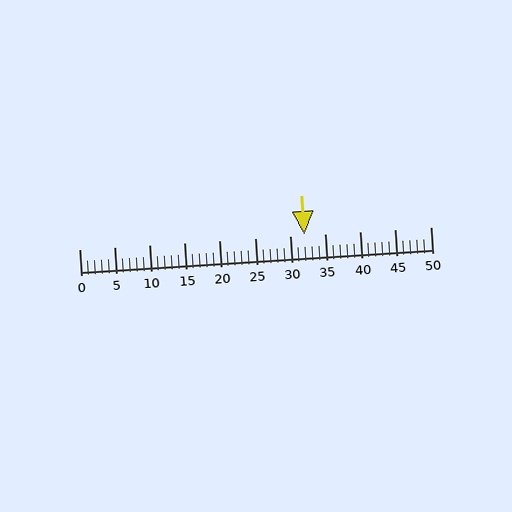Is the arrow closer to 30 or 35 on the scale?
The arrow is closer to 30.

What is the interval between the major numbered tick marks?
The major tick marks are spaced 5 units apart.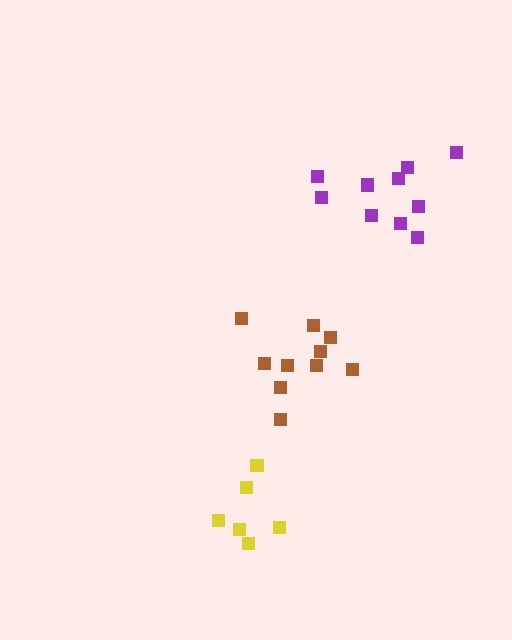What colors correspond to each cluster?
The clusters are colored: yellow, brown, purple.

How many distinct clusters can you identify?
There are 3 distinct clusters.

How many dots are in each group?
Group 1: 6 dots, Group 2: 10 dots, Group 3: 10 dots (26 total).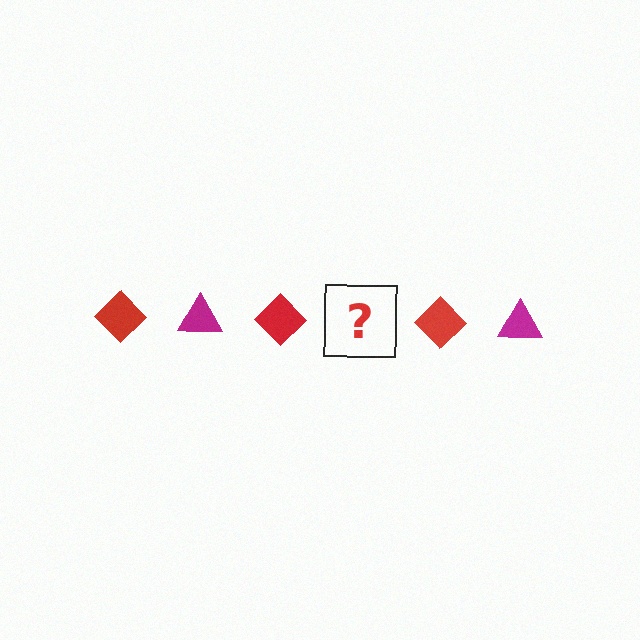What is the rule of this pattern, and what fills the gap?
The rule is that the pattern alternates between red diamond and magenta triangle. The gap should be filled with a magenta triangle.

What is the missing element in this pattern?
The missing element is a magenta triangle.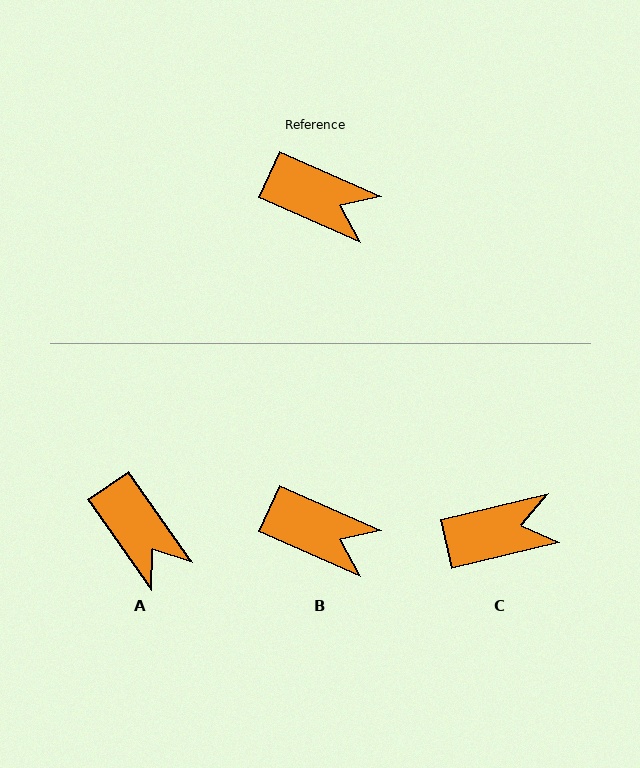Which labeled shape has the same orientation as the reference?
B.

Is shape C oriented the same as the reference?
No, it is off by about 37 degrees.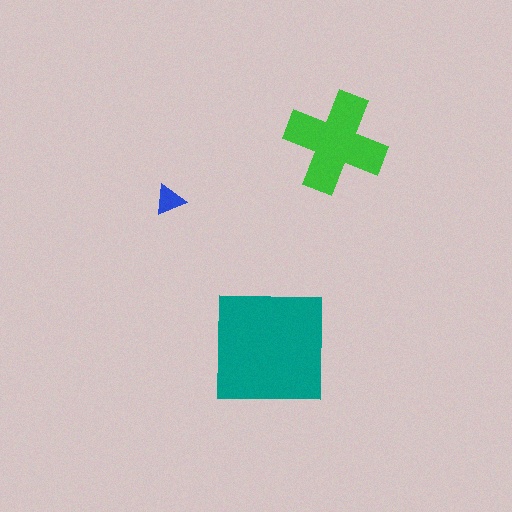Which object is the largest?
The teal square.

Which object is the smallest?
The blue triangle.